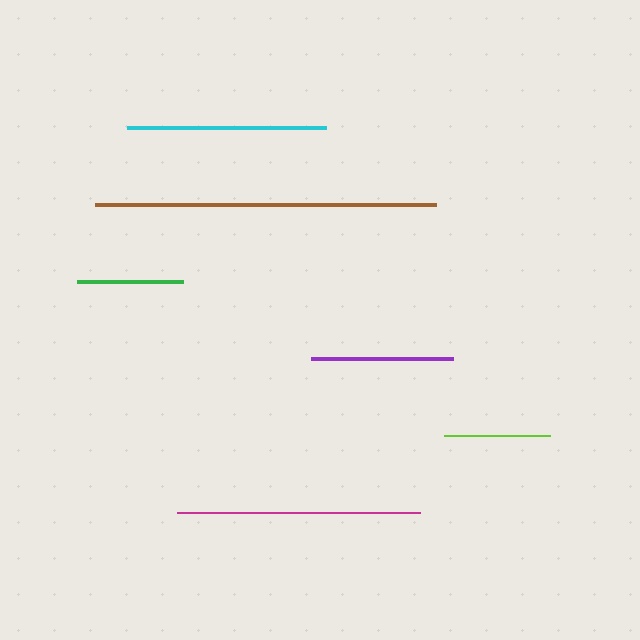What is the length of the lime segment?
The lime segment is approximately 106 pixels long.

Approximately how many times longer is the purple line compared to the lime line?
The purple line is approximately 1.3 times the length of the lime line.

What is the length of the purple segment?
The purple segment is approximately 142 pixels long.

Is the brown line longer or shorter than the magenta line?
The brown line is longer than the magenta line.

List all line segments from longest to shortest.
From longest to shortest: brown, magenta, cyan, purple, green, lime.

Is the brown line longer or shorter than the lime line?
The brown line is longer than the lime line.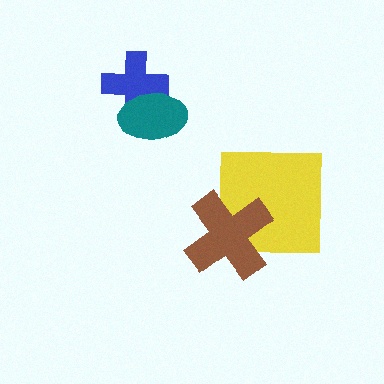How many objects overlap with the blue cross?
1 object overlaps with the blue cross.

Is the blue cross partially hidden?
Yes, it is partially covered by another shape.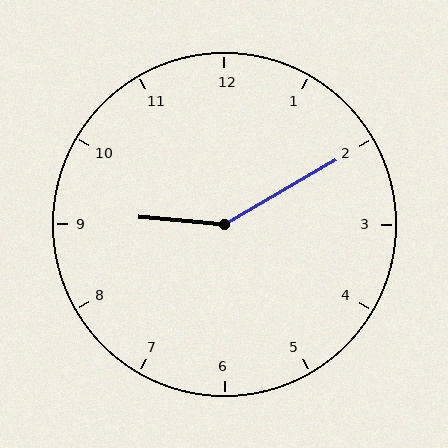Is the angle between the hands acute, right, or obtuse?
It is obtuse.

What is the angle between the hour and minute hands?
Approximately 145 degrees.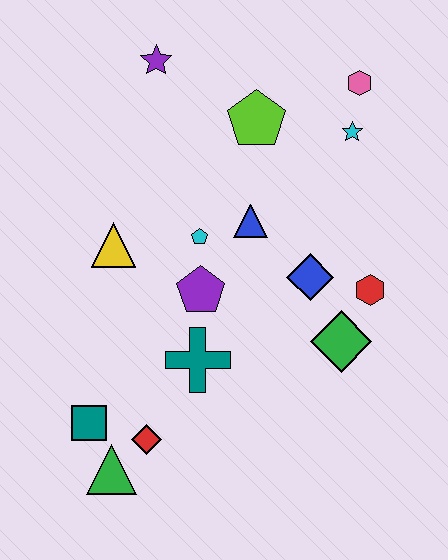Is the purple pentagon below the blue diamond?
Yes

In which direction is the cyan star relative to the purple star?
The cyan star is to the right of the purple star.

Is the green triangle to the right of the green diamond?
No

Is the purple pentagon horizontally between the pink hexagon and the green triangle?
Yes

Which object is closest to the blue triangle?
The cyan pentagon is closest to the blue triangle.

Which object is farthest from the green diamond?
The purple star is farthest from the green diamond.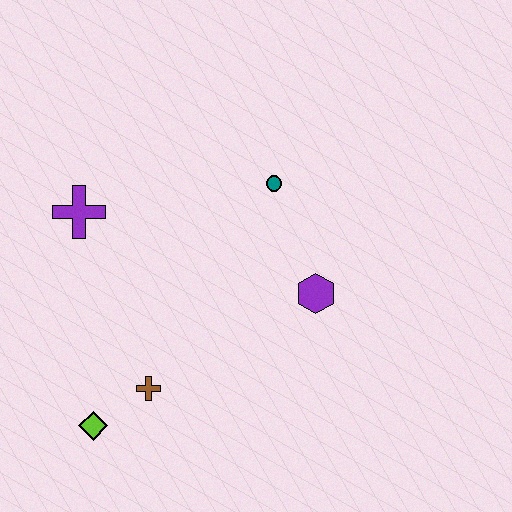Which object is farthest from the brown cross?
The teal circle is farthest from the brown cross.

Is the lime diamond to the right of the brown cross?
No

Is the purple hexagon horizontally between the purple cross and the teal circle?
No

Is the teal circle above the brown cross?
Yes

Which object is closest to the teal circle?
The purple hexagon is closest to the teal circle.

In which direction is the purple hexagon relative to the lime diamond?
The purple hexagon is to the right of the lime diamond.